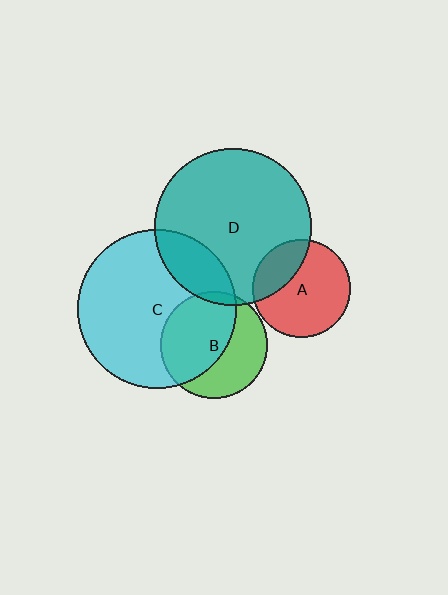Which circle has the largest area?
Circle C (cyan).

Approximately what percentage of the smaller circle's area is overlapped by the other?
Approximately 55%.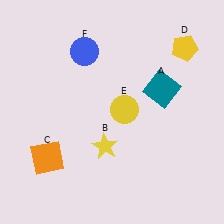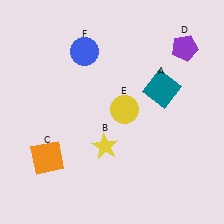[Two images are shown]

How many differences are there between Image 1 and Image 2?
There is 1 difference between the two images.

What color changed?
The pentagon (D) changed from yellow in Image 1 to purple in Image 2.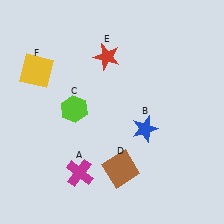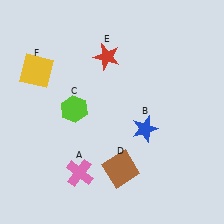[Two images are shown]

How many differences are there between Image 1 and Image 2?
There is 1 difference between the two images.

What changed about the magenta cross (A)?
In Image 1, A is magenta. In Image 2, it changed to pink.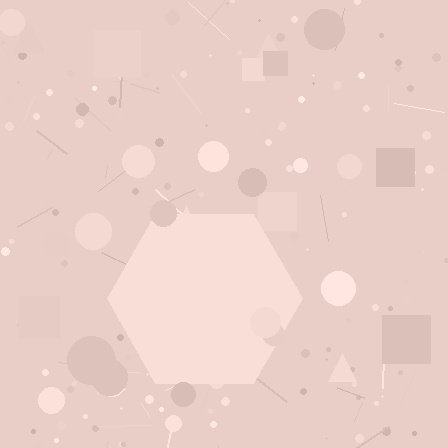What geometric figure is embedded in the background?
A hexagon is embedded in the background.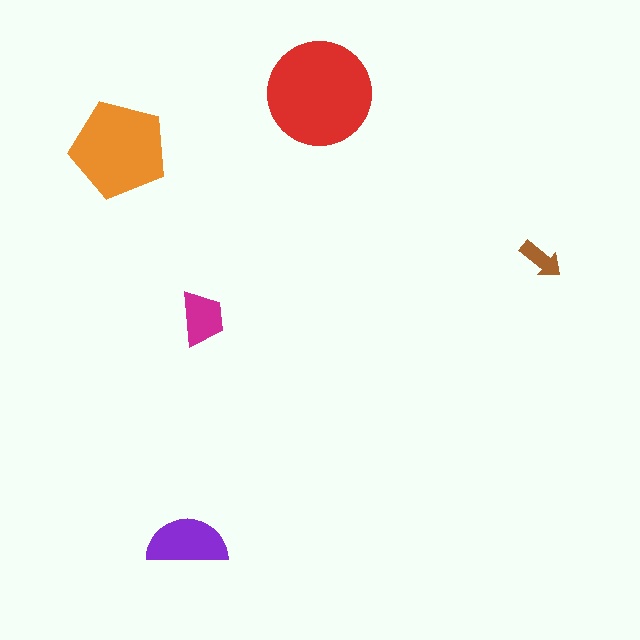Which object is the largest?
The red circle.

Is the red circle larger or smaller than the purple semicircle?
Larger.